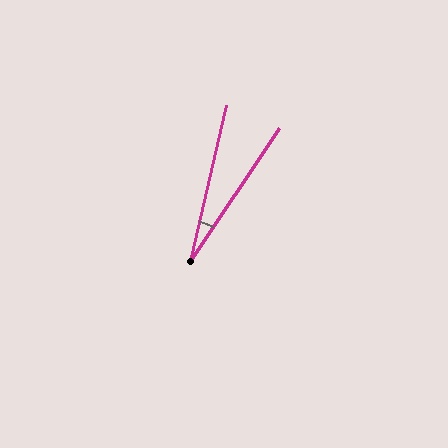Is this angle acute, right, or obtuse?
It is acute.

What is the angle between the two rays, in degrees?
Approximately 21 degrees.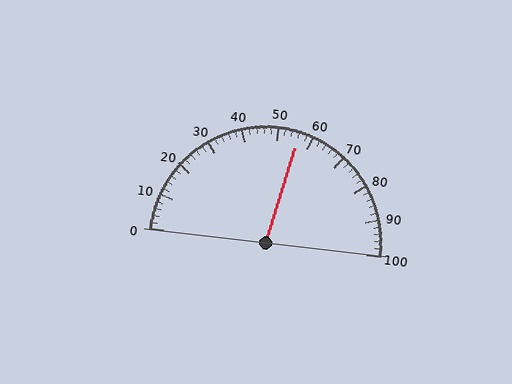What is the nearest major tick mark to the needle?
The nearest major tick mark is 60.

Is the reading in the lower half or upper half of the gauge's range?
The reading is in the upper half of the range (0 to 100).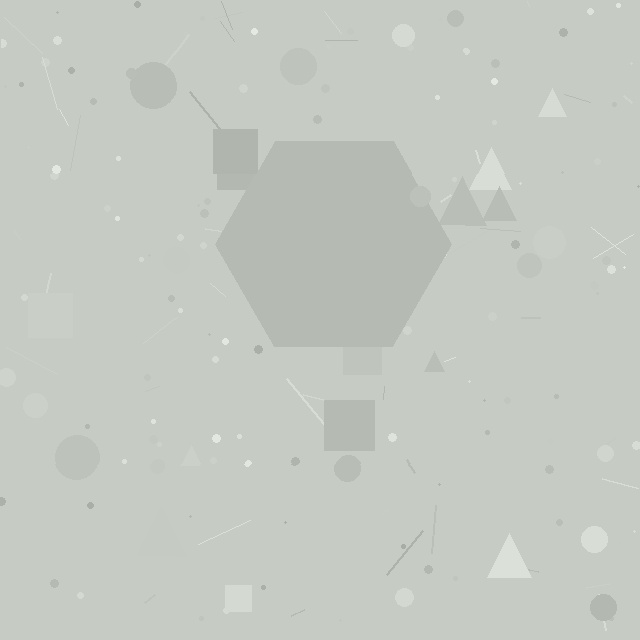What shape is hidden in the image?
A hexagon is hidden in the image.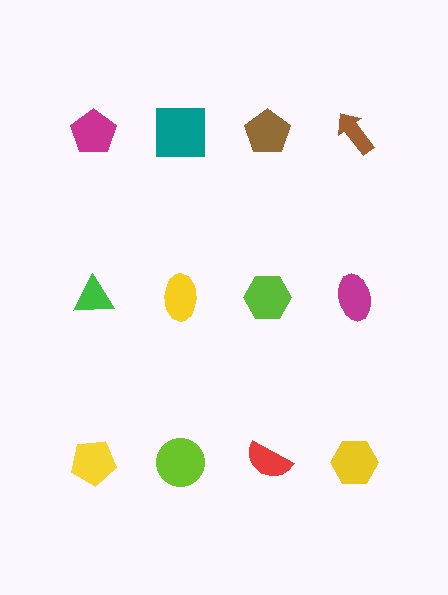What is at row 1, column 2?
A teal square.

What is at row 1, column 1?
A magenta pentagon.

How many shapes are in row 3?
4 shapes.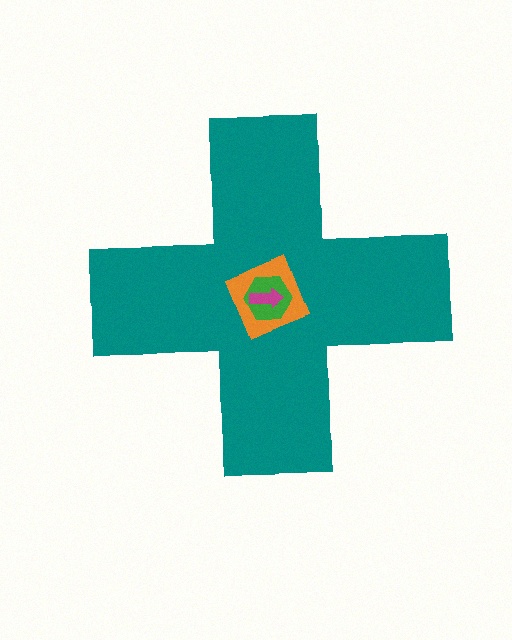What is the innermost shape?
The magenta arrow.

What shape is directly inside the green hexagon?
The magenta arrow.